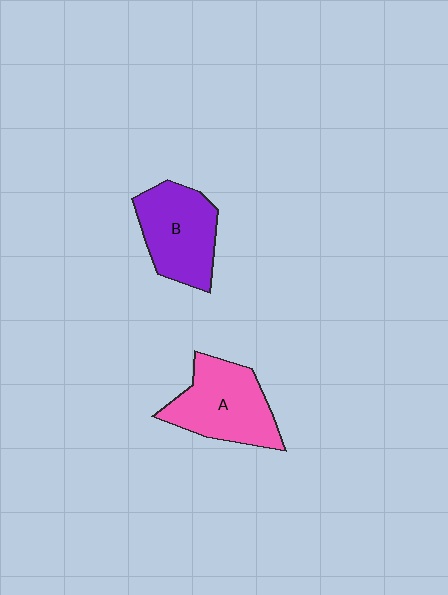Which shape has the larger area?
Shape A (pink).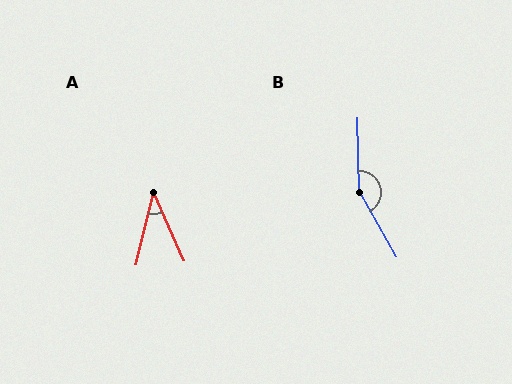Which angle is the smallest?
A, at approximately 38 degrees.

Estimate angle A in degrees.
Approximately 38 degrees.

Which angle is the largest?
B, at approximately 151 degrees.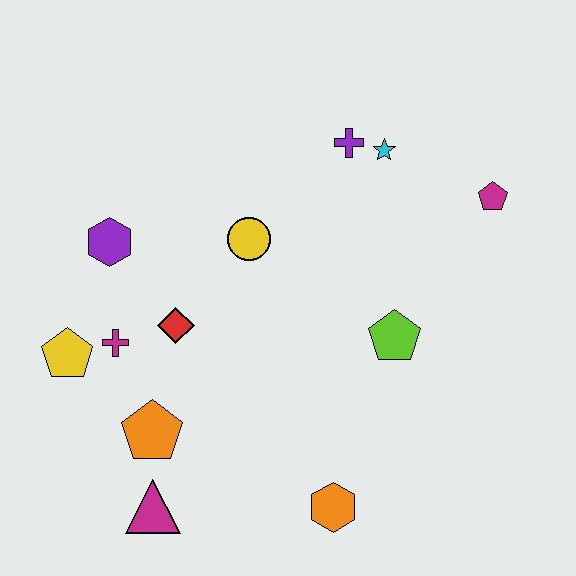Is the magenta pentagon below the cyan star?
Yes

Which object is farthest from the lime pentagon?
The yellow pentagon is farthest from the lime pentagon.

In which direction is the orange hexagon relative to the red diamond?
The orange hexagon is below the red diamond.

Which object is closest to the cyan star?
The purple cross is closest to the cyan star.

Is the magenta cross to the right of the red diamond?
No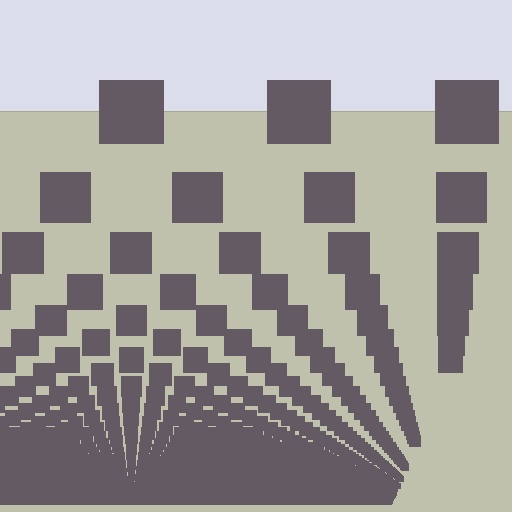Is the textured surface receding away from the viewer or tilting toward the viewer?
The surface appears to tilt toward the viewer. Texture elements get larger and sparser toward the top.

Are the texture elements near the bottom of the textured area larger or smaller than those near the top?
Smaller. The gradient is inverted — elements near the bottom are smaller and denser.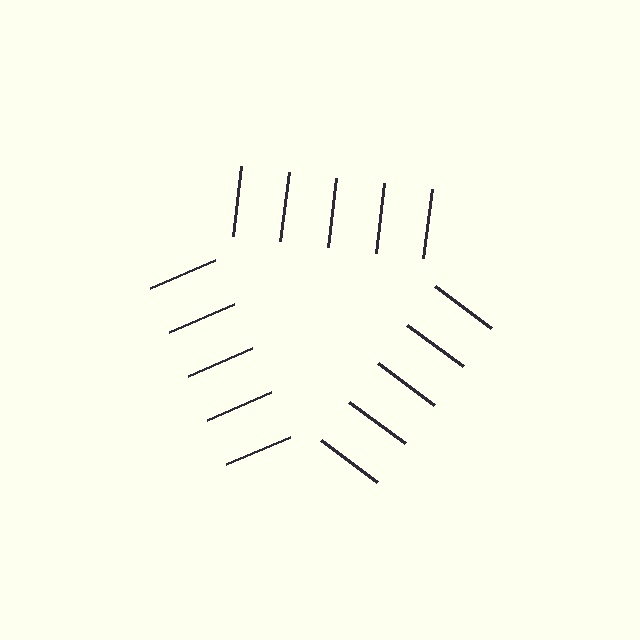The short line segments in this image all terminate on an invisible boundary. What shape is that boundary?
An illusory triangle — the line segments terminate on its edges but no continuous stroke is drawn.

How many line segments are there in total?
15 — 5 along each of the 3 edges.